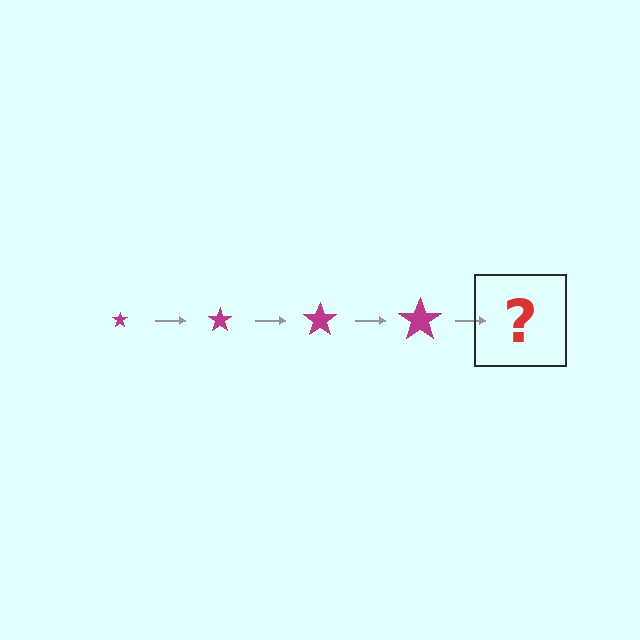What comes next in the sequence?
The next element should be a magenta star, larger than the previous one.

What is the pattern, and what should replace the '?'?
The pattern is that the star gets progressively larger each step. The '?' should be a magenta star, larger than the previous one.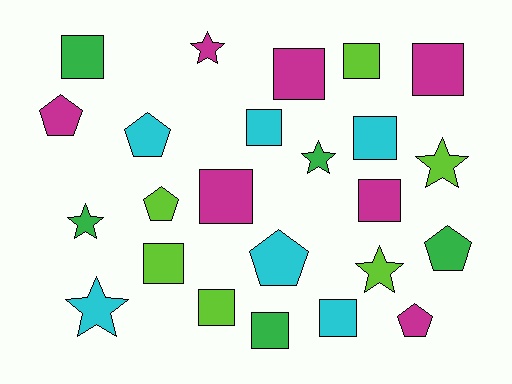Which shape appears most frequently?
Square, with 12 objects.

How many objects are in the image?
There are 24 objects.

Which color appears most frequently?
Magenta, with 7 objects.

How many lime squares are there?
There are 3 lime squares.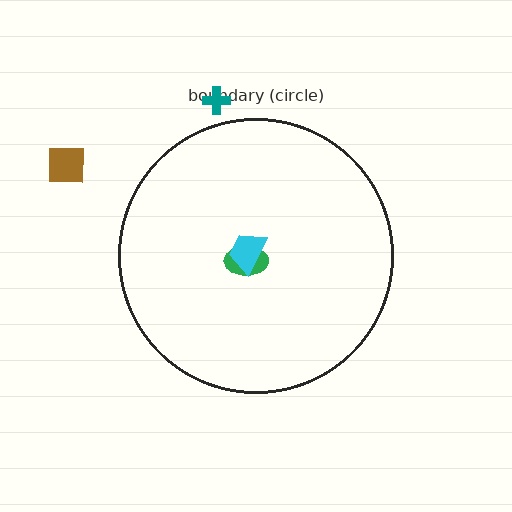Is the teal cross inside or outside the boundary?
Outside.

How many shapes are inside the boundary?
2 inside, 2 outside.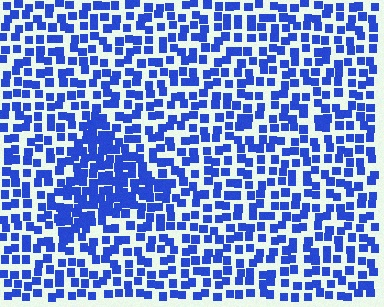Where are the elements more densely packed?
The elements are more densely packed inside the triangle boundary.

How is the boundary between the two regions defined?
The boundary is defined by a change in element density (approximately 1.9x ratio). All elements are the same color, size, and shape.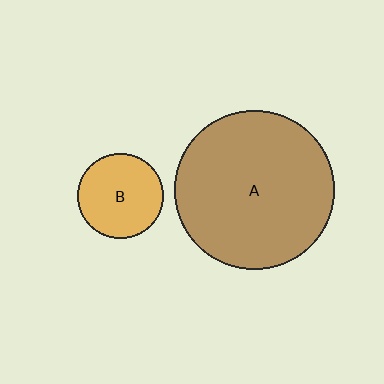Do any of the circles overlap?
No, none of the circles overlap.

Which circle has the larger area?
Circle A (brown).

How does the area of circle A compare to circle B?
Approximately 3.5 times.